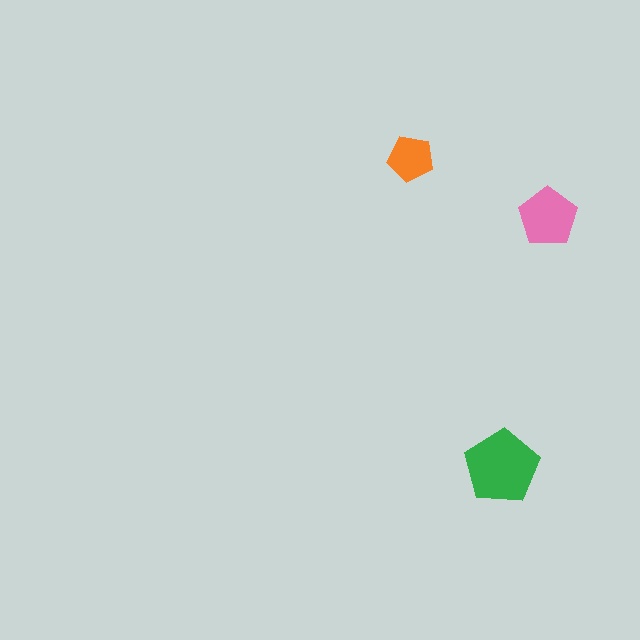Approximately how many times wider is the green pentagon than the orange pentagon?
About 1.5 times wider.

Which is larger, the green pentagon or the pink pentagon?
The green one.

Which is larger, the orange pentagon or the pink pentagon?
The pink one.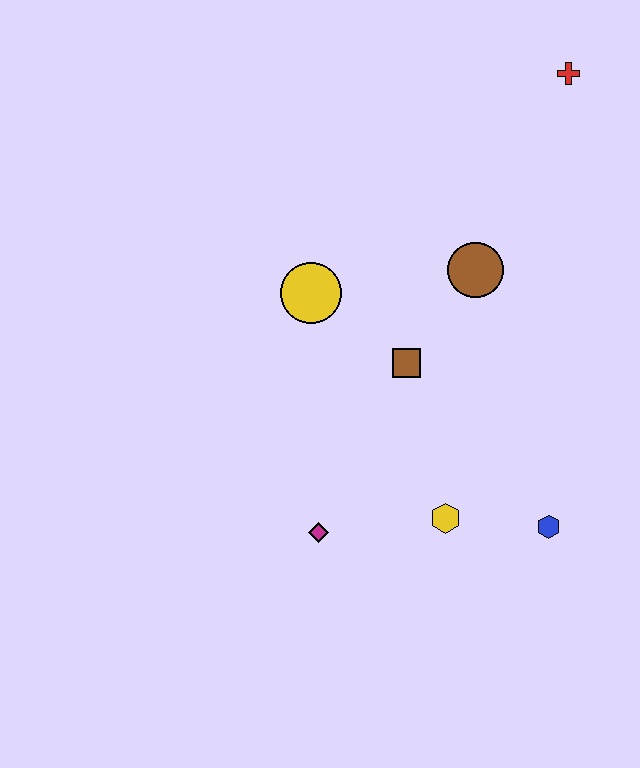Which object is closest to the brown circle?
The brown square is closest to the brown circle.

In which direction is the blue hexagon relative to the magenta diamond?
The blue hexagon is to the right of the magenta diamond.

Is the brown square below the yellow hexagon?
No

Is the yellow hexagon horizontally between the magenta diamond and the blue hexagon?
Yes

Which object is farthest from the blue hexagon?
The red cross is farthest from the blue hexagon.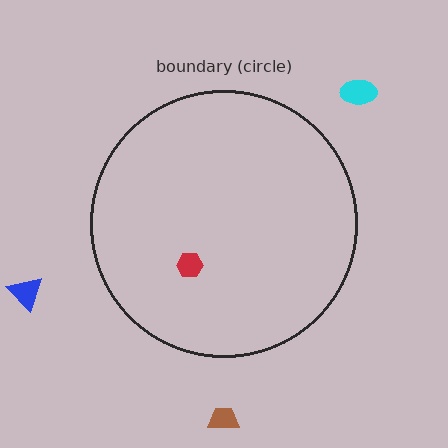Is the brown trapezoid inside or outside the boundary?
Outside.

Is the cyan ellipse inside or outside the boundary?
Outside.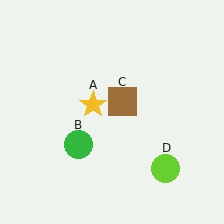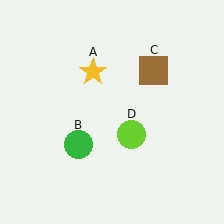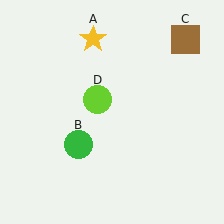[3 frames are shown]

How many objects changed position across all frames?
3 objects changed position: yellow star (object A), brown square (object C), lime circle (object D).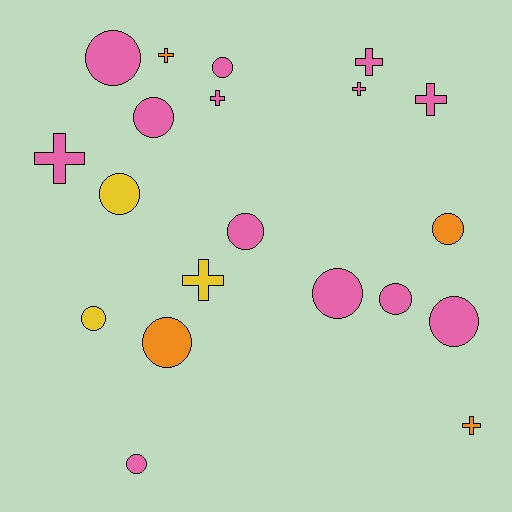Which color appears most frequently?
Pink, with 13 objects.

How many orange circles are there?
There are 2 orange circles.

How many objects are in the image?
There are 20 objects.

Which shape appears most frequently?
Circle, with 12 objects.